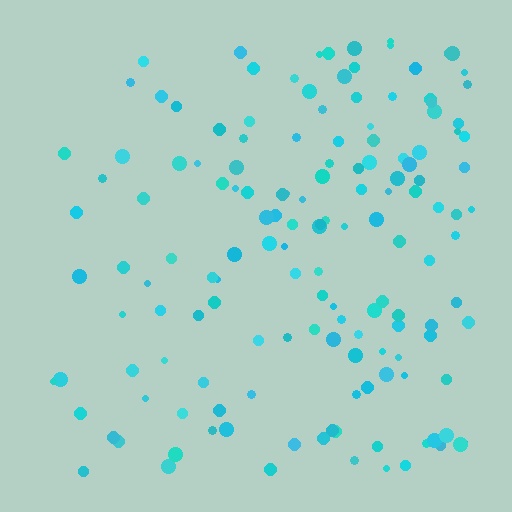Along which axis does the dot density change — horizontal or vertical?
Horizontal.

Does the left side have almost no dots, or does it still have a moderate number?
Still a moderate number, just noticeably fewer than the right.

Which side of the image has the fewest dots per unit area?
The left.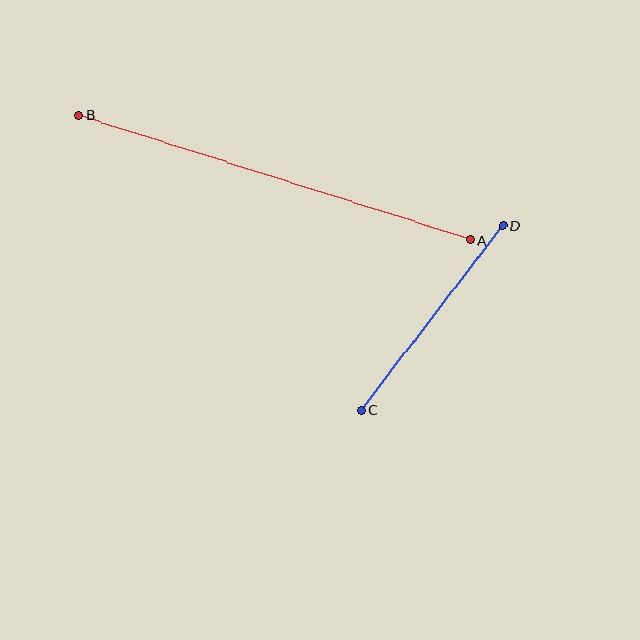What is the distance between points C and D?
The distance is approximately 232 pixels.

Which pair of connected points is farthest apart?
Points A and B are farthest apart.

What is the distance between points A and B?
The distance is approximately 411 pixels.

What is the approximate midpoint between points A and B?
The midpoint is at approximately (275, 178) pixels.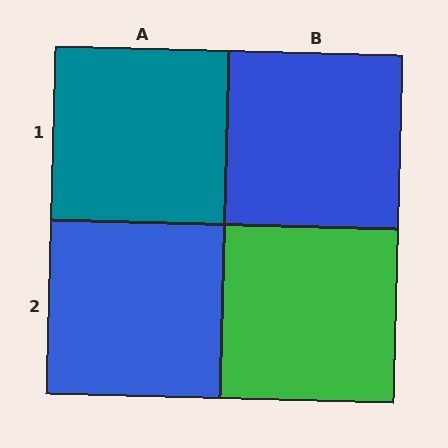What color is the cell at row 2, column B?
Green.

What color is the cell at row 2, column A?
Blue.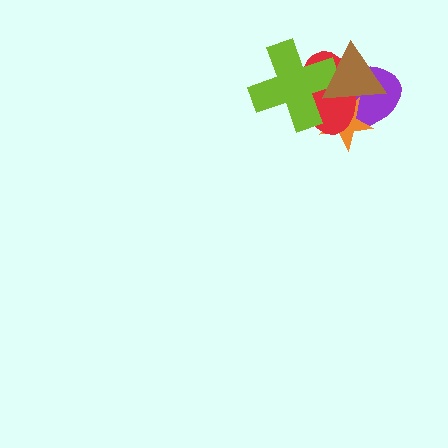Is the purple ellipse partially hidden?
Yes, it is partially covered by another shape.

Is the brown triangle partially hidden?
No, no other shape covers it.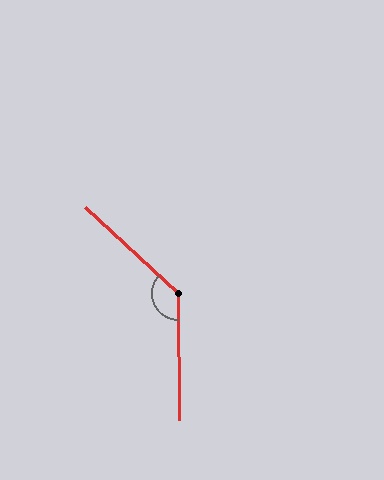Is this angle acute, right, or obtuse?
It is obtuse.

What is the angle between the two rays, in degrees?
Approximately 133 degrees.